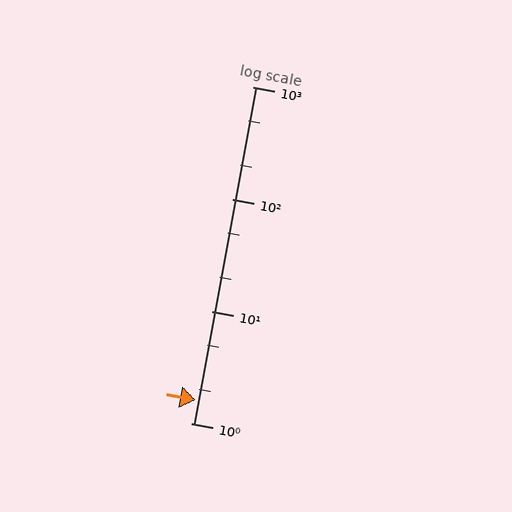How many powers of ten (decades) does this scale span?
The scale spans 3 decades, from 1 to 1000.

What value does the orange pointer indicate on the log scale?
The pointer indicates approximately 1.6.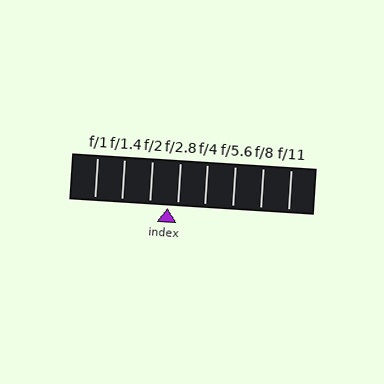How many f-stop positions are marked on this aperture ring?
There are 8 f-stop positions marked.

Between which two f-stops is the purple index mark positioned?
The index mark is between f/2 and f/2.8.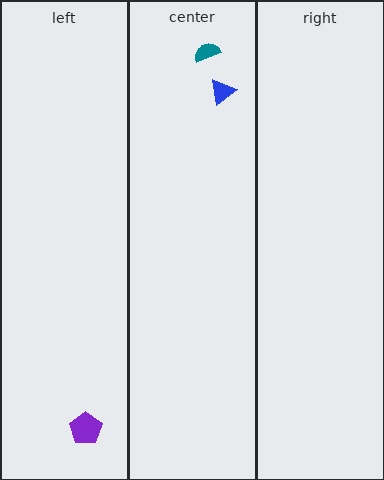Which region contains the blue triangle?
The center region.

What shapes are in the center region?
The teal semicircle, the blue triangle.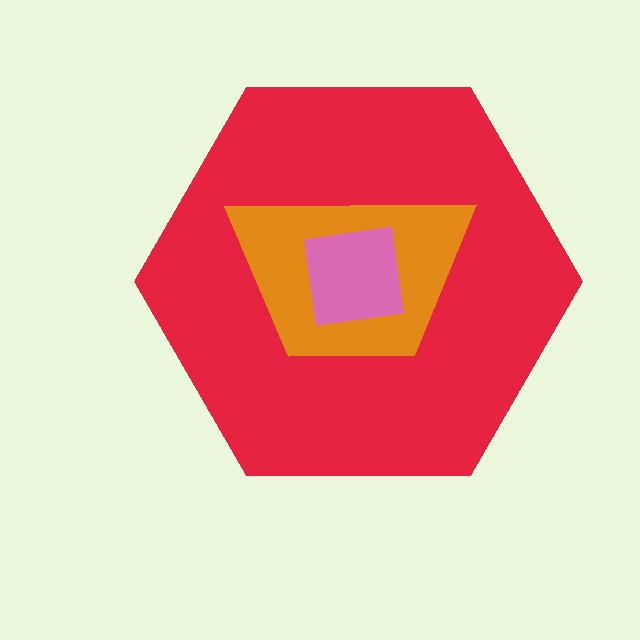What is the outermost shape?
The red hexagon.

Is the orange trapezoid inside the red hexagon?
Yes.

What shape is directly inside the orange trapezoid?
The pink square.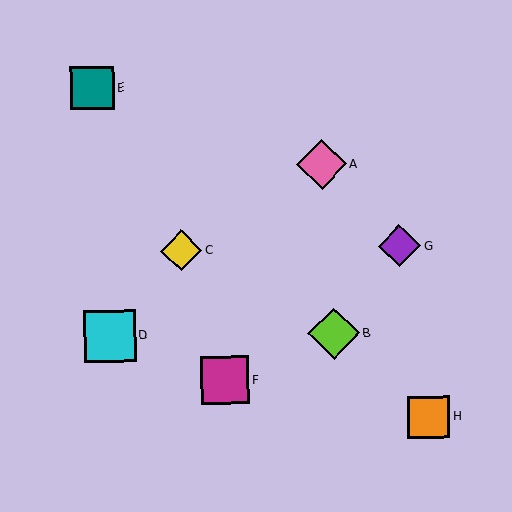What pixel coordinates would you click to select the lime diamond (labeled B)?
Click at (334, 333) to select the lime diamond B.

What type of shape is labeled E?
Shape E is a teal square.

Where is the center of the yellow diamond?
The center of the yellow diamond is at (181, 251).